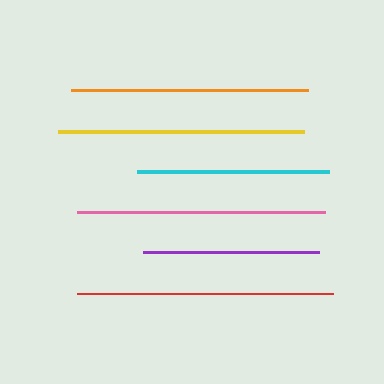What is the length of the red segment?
The red segment is approximately 255 pixels long.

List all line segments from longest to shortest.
From longest to shortest: red, pink, yellow, orange, cyan, purple.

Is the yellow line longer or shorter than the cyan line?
The yellow line is longer than the cyan line.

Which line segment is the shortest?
The purple line is the shortest at approximately 176 pixels.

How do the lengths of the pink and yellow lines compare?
The pink and yellow lines are approximately the same length.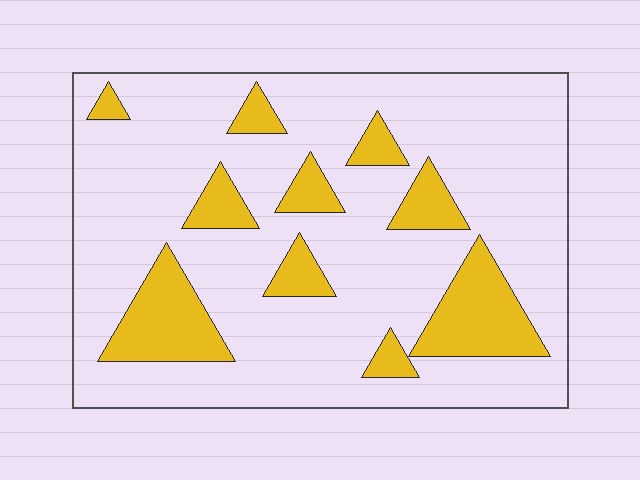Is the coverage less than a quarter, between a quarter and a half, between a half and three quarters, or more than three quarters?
Less than a quarter.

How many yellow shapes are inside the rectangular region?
10.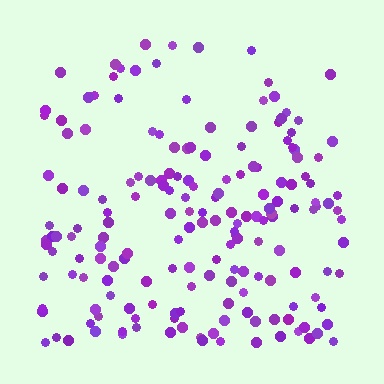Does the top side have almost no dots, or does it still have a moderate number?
Still a moderate number, just noticeably fewer than the bottom.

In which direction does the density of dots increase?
From top to bottom, with the bottom side densest.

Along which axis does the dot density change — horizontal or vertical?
Vertical.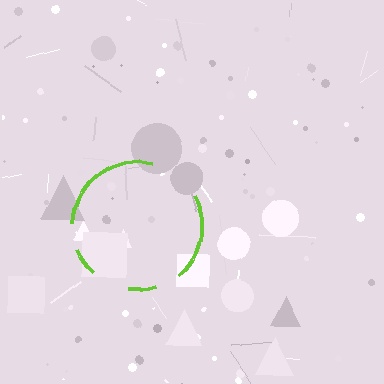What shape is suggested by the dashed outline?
The dashed outline suggests a circle.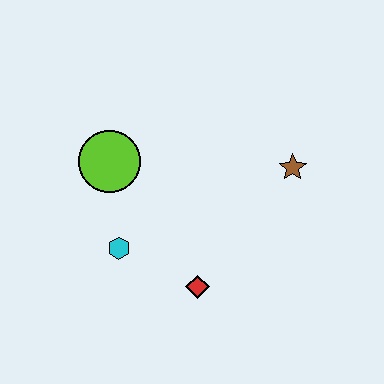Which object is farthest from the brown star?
The cyan hexagon is farthest from the brown star.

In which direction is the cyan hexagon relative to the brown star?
The cyan hexagon is to the left of the brown star.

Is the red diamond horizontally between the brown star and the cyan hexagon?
Yes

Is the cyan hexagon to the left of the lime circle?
No